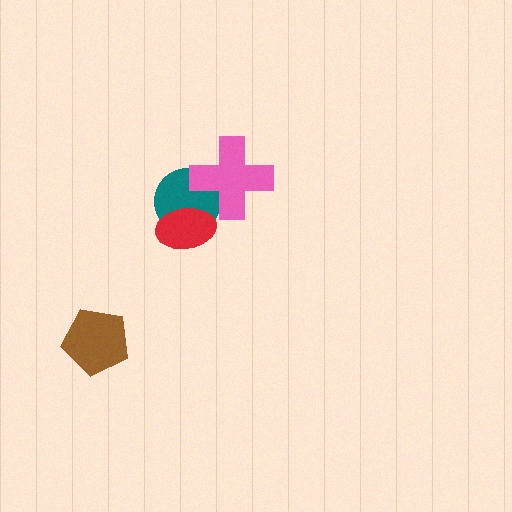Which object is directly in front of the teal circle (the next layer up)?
The red ellipse is directly in front of the teal circle.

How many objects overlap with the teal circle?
2 objects overlap with the teal circle.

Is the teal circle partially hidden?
Yes, it is partially covered by another shape.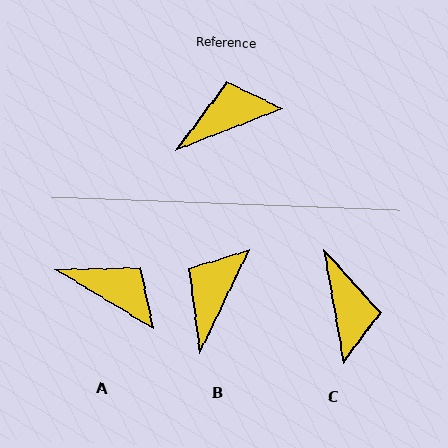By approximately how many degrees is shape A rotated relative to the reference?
Approximately 52 degrees clockwise.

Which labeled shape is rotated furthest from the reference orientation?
C, about 101 degrees away.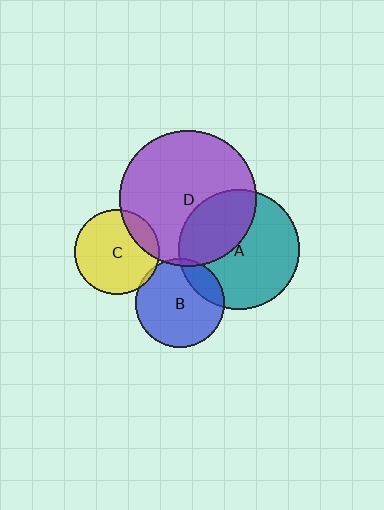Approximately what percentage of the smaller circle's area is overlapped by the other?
Approximately 35%.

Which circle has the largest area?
Circle D (purple).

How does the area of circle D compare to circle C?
Approximately 2.5 times.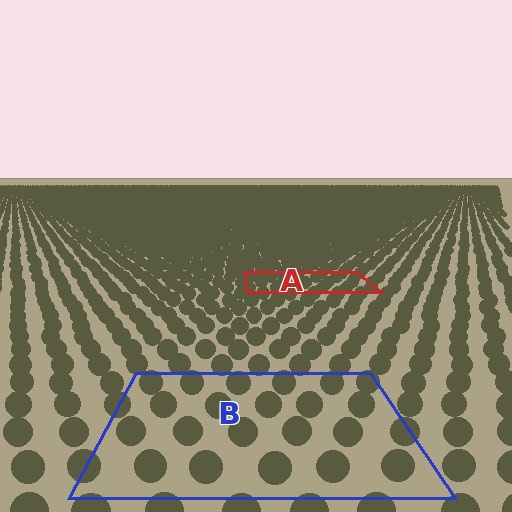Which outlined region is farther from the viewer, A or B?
Region A is farther from the viewer — the texture elements inside it appear smaller and more densely packed.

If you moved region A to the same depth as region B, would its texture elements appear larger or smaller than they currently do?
They would appear larger. At a closer depth, the same texture elements are projected at a bigger on-screen size.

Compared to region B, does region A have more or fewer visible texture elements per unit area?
Region A has more texture elements per unit area — they are packed more densely because it is farther away.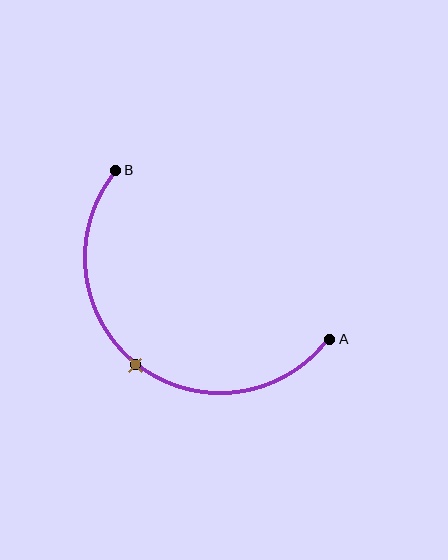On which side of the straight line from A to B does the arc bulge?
The arc bulges below and to the left of the straight line connecting A and B.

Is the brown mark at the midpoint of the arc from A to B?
Yes. The brown mark lies on the arc at equal arc-length from both A and B — it is the arc midpoint.